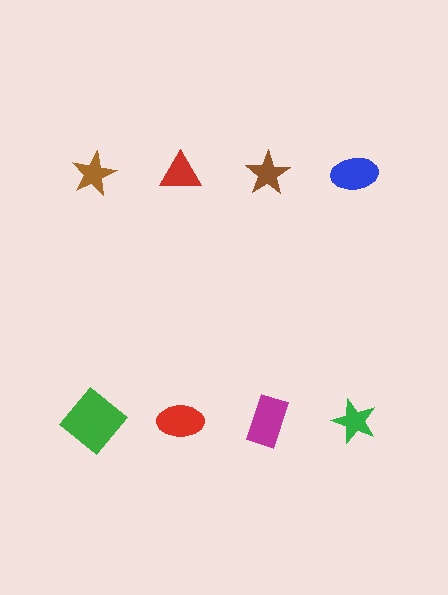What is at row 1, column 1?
A brown star.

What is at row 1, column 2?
A red triangle.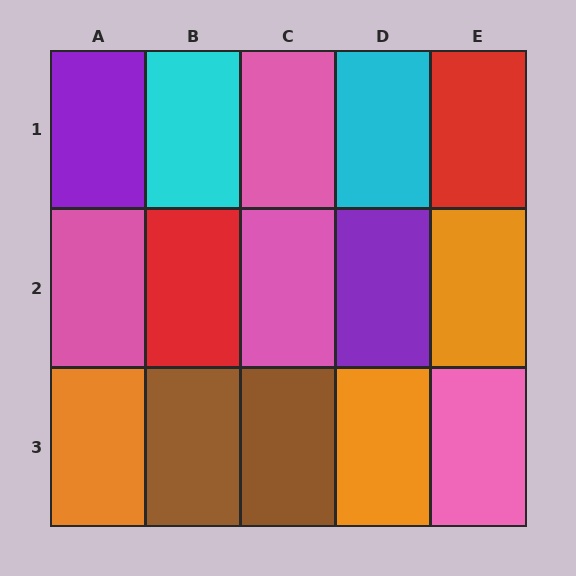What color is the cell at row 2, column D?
Purple.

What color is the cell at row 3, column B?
Brown.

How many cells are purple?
2 cells are purple.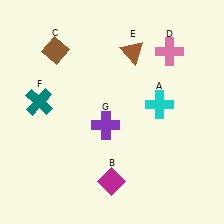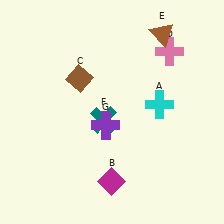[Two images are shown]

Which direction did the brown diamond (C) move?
The brown diamond (C) moved down.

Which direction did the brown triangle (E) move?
The brown triangle (E) moved right.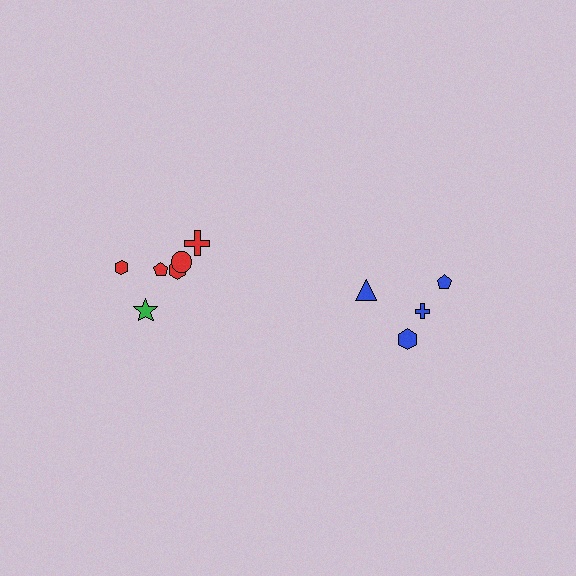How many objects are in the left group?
There are 6 objects.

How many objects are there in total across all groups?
There are 10 objects.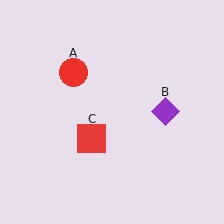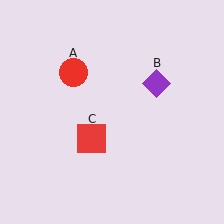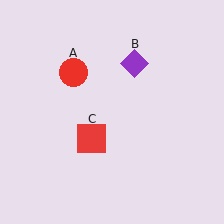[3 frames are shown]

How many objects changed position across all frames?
1 object changed position: purple diamond (object B).